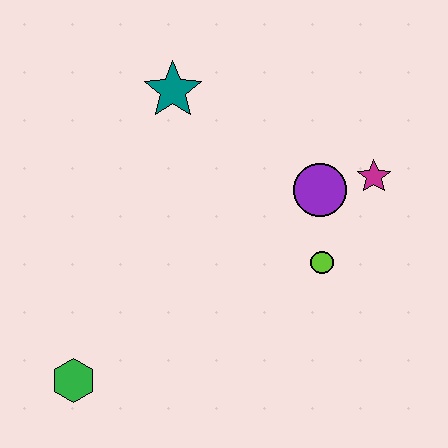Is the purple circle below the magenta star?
Yes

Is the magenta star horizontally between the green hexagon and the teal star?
No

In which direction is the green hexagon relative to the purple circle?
The green hexagon is to the left of the purple circle.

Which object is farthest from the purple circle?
The green hexagon is farthest from the purple circle.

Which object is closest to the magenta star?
The purple circle is closest to the magenta star.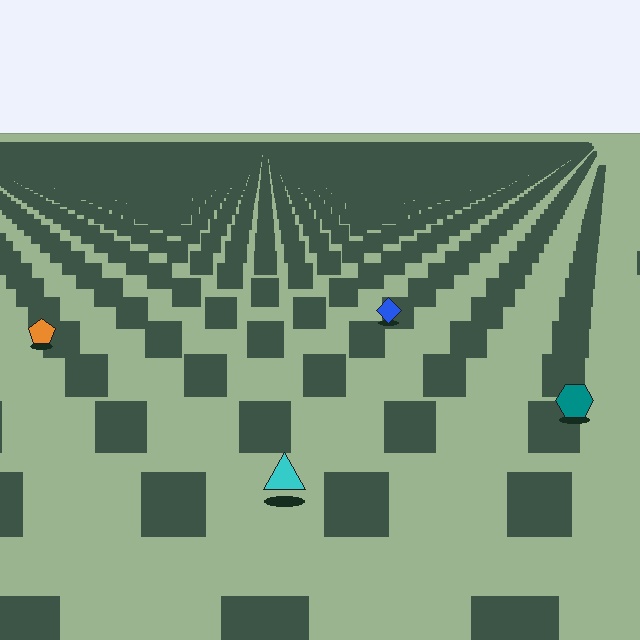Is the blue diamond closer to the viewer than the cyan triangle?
No. The cyan triangle is closer — you can tell from the texture gradient: the ground texture is coarser near it.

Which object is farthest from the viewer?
The blue diamond is farthest from the viewer. It appears smaller and the ground texture around it is denser.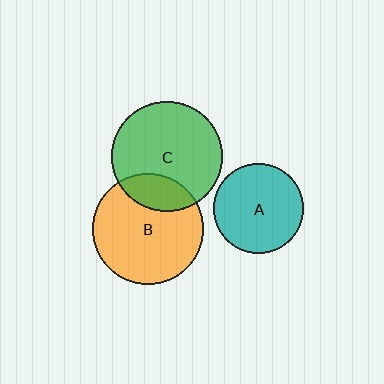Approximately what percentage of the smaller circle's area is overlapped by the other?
Approximately 20%.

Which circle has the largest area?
Circle B (orange).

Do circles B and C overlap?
Yes.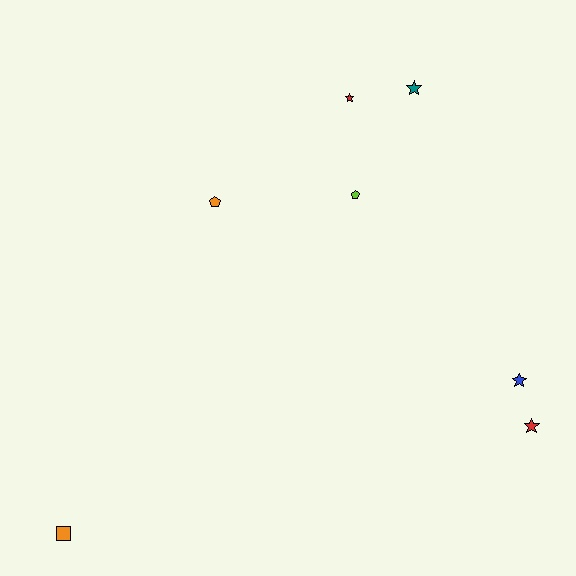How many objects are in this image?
There are 7 objects.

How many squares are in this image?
There is 1 square.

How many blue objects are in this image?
There is 1 blue object.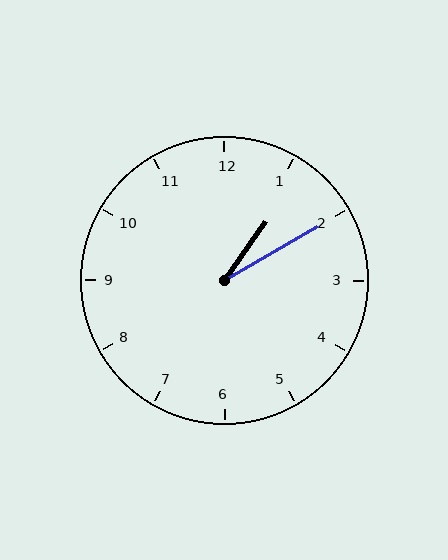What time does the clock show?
1:10.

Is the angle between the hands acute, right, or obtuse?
It is acute.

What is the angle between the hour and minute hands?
Approximately 25 degrees.